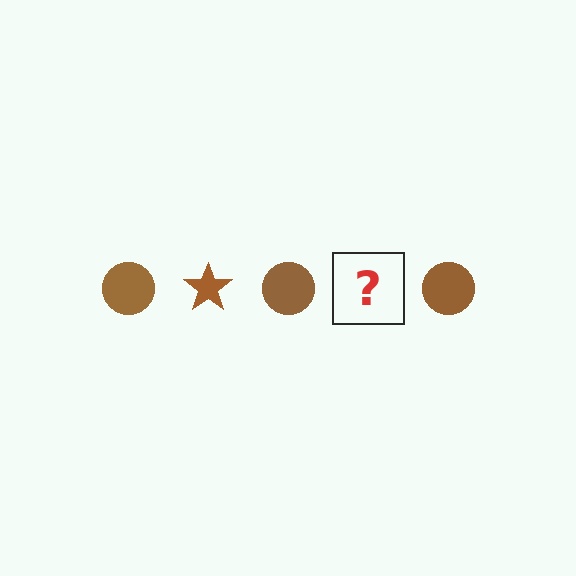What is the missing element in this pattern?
The missing element is a brown star.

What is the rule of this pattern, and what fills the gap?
The rule is that the pattern cycles through circle, star shapes in brown. The gap should be filled with a brown star.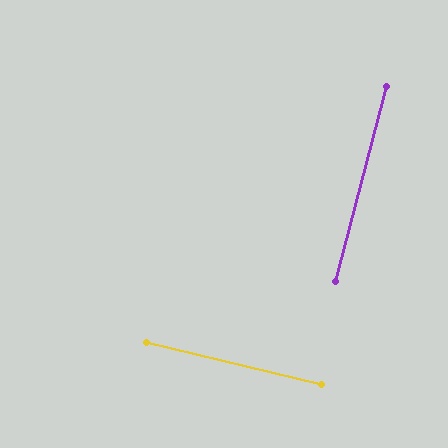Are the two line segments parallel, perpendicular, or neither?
Perpendicular — they meet at approximately 88°.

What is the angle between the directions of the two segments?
Approximately 88 degrees.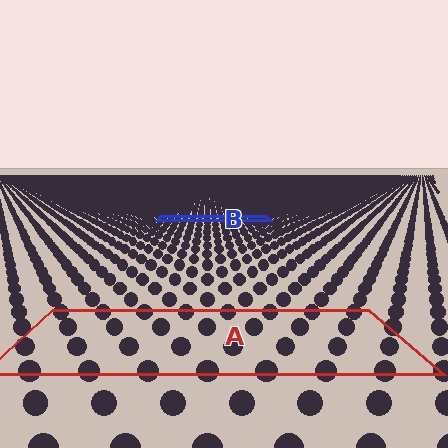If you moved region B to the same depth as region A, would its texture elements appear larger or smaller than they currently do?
They would appear larger. At a closer depth, the same texture elements are projected at a bigger on-screen size.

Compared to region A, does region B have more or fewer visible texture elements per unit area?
Region B has more texture elements per unit area — they are packed more densely because it is farther away.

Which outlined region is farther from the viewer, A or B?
Region B is farther from the viewer — the texture elements inside it appear smaller and more densely packed.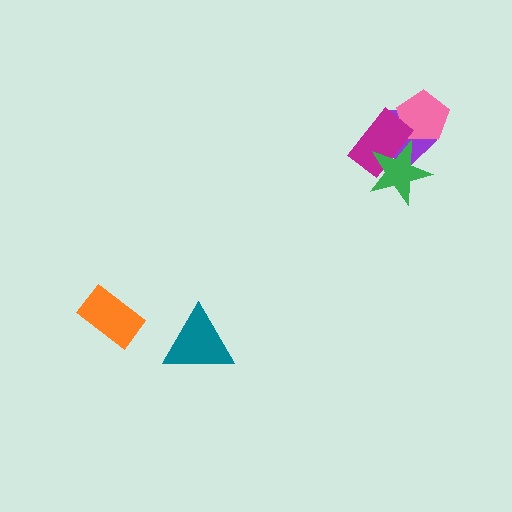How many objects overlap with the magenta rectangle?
3 objects overlap with the magenta rectangle.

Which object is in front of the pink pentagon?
The magenta rectangle is in front of the pink pentagon.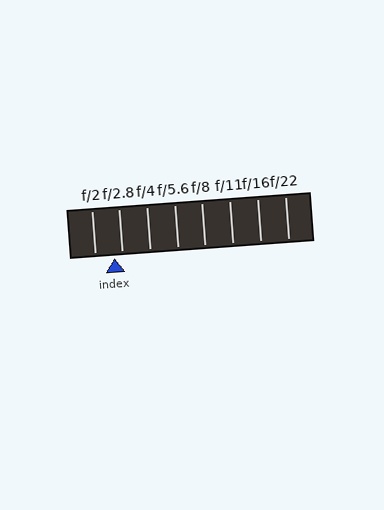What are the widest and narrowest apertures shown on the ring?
The widest aperture shown is f/2 and the narrowest is f/22.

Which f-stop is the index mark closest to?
The index mark is closest to f/2.8.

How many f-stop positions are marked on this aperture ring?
There are 8 f-stop positions marked.